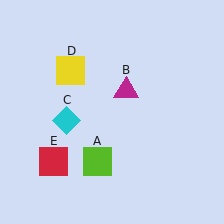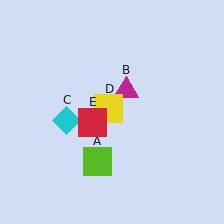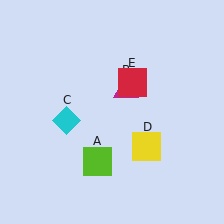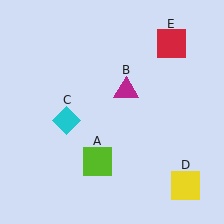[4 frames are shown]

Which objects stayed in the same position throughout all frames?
Lime square (object A) and magenta triangle (object B) and cyan diamond (object C) remained stationary.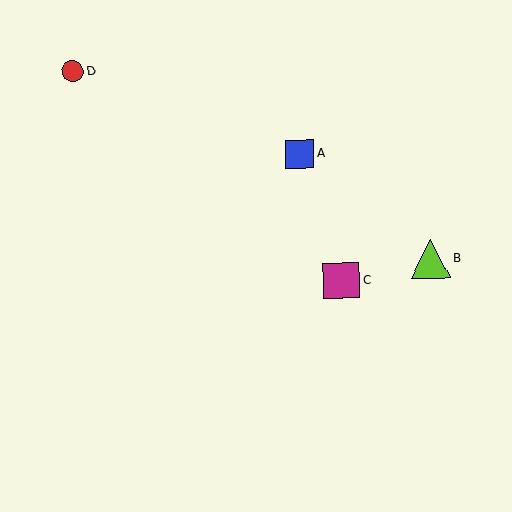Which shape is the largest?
The lime triangle (labeled B) is the largest.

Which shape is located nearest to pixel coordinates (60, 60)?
The red circle (labeled D) at (73, 71) is nearest to that location.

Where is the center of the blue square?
The center of the blue square is at (300, 154).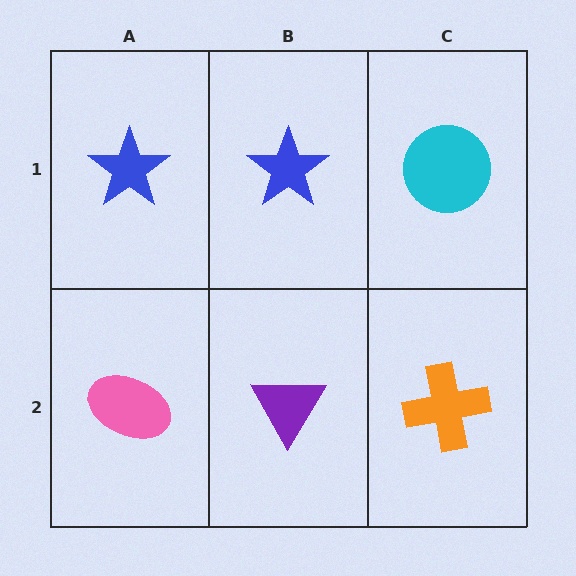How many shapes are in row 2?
3 shapes.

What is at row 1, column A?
A blue star.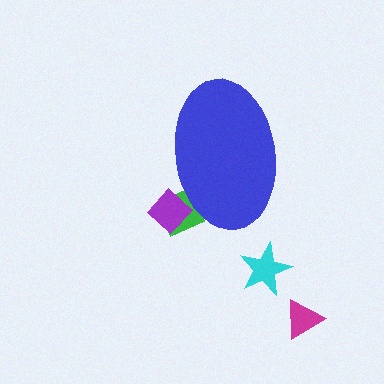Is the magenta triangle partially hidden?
No, the magenta triangle is fully visible.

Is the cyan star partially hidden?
No, the cyan star is fully visible.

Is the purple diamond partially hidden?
Yes, the purple diamond is partially hidden behind the blue ellipse.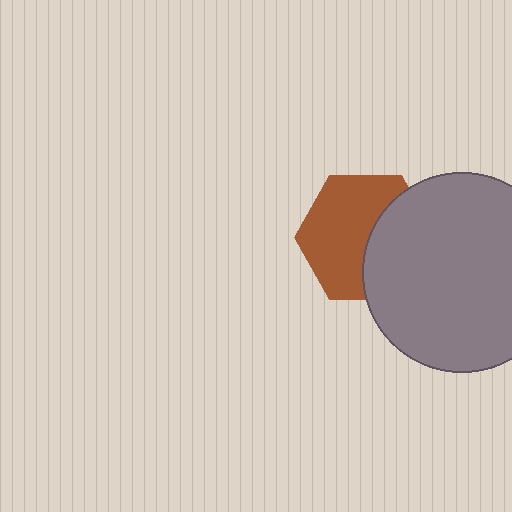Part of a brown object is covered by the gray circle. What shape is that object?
It is a hexagon.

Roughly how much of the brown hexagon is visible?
About half of it is visible (roughly 59%).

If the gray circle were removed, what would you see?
You would see the complete brown hexagon.